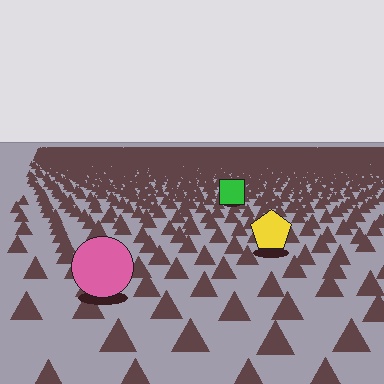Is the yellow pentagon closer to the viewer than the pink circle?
No. The pink circle is closer — you can tell from the texture gradient: the ground texture is coarser near it.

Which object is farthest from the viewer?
The green square is farthest from the viewer. It appears smaller and the ground texture around it is denser.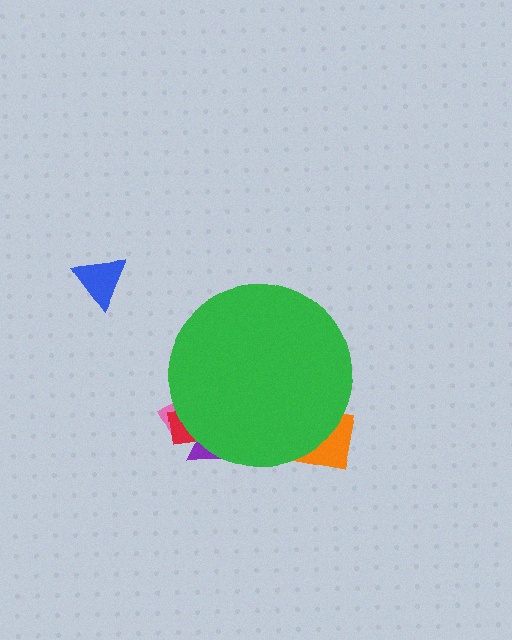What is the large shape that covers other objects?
A green circle.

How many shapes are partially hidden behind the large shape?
4 shapes are partially hidden.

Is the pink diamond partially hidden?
Yes, the pink diamond is partially hidden behind the green circle.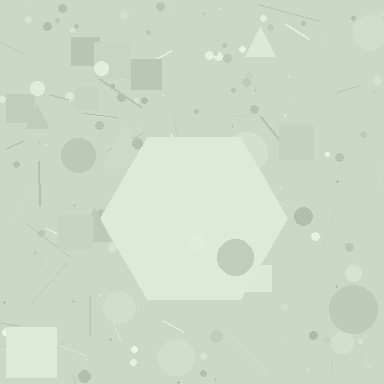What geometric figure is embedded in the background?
A hexagon is embedded in the background.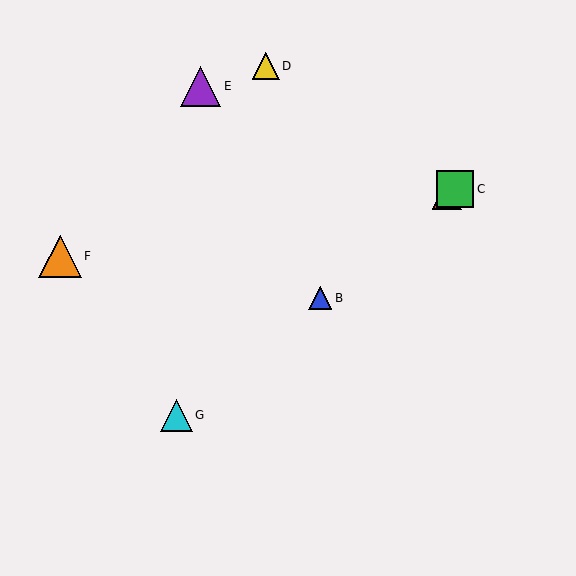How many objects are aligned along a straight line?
4 objects (A, B, C, G) are aligned along a straight line.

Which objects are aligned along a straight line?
Objects A, B, C, G are aligned along a straight line.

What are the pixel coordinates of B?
Object B is at (320, 298).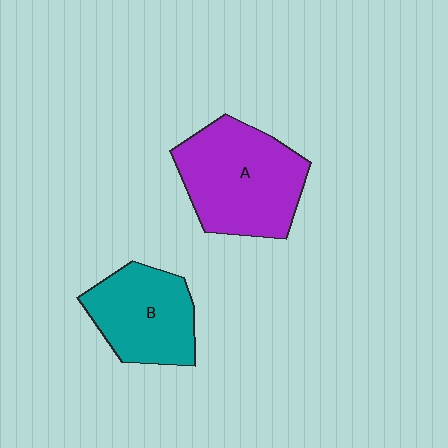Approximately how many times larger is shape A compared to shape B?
Approximately 1.3 times.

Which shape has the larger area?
Shape A (purple).